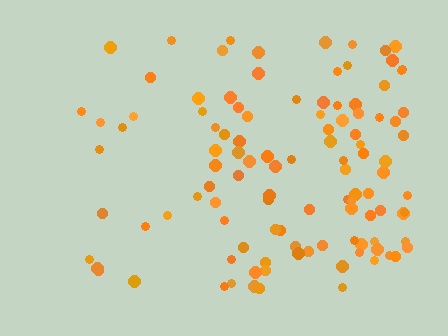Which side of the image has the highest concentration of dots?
The right.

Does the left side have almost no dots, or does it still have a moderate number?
Still a moderate number, just noticeably fewer than the right.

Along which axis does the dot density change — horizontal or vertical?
Horizontal.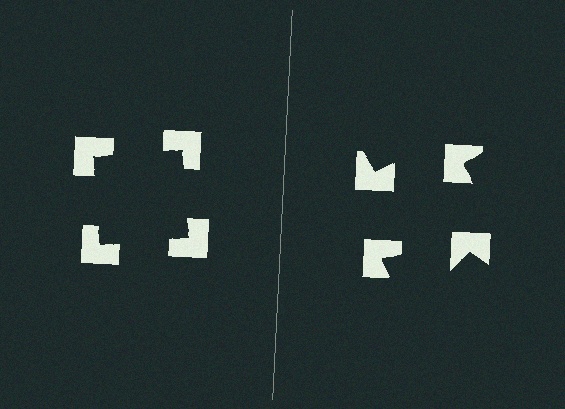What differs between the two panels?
The notched squares are positioned identically on both sides; only the wedge orientations differ. On the left they align to a square; on the right they are misaligned.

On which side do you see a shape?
An illusory square appears on the left side. On the right side the wedge cuts are rotated, so no coherent shape forms.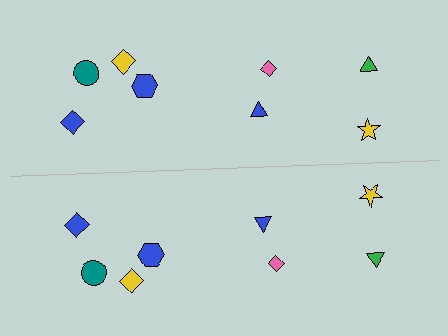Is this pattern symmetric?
Yes, this pattern has bilateral (reflection) symmetry.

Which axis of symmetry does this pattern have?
The pattern has a horizontal axis of symmetry running through the center of the image.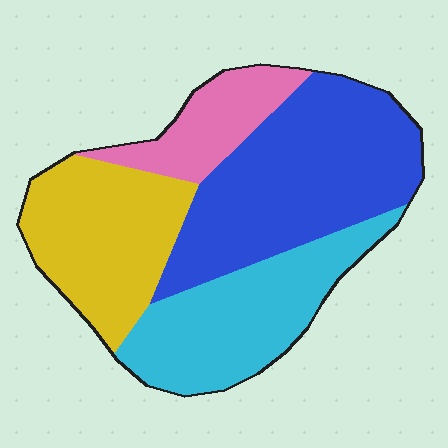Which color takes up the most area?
Blue, at roughly 35%.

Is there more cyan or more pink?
Cyan.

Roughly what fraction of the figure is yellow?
Yellow covers roughly 25% of the figure.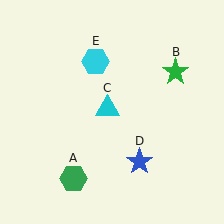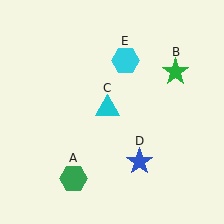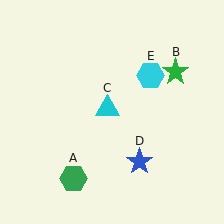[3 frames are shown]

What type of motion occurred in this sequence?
The cyan hexagon (object E) rotated clockwise around the center of the scene.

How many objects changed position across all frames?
1 object changed position: cyan hexagon (object E).